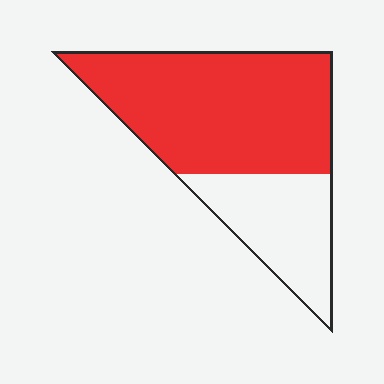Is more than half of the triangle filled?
Yes.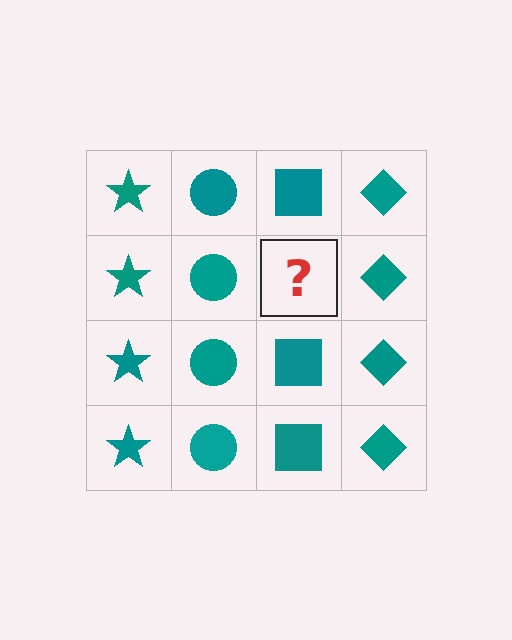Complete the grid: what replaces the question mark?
The question mark should be replaced with a teal square.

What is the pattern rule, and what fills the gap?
The rule is that each column has a consistent shape. The gap should be filled with a teal square.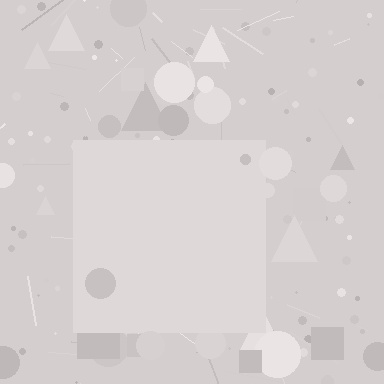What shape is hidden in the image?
A square is hidden in the image.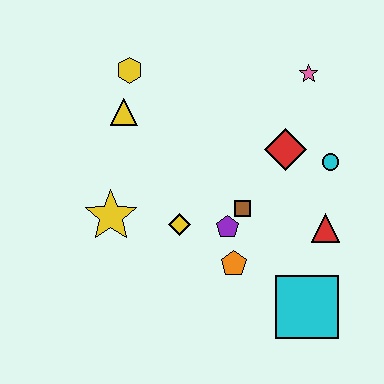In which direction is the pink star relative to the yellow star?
The pink star is to the right of the yellow star.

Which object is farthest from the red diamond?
The yellow star is farthest from the red diamond.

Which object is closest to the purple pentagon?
The brown square is closest to the purple pentagon.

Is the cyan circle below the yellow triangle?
Yes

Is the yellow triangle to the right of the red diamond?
No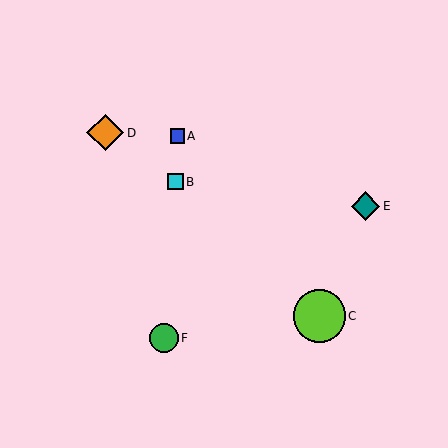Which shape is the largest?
The lime circle (labeled C) is the largest.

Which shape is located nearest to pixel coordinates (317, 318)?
The lime circle (labeled C) at (319, 316) is nearest to that location.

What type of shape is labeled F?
Shape F is a green circle.